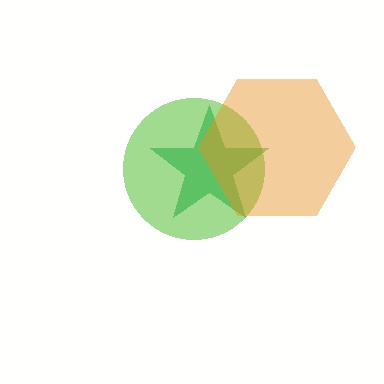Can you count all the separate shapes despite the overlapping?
Yes, there are 3 separate shapes.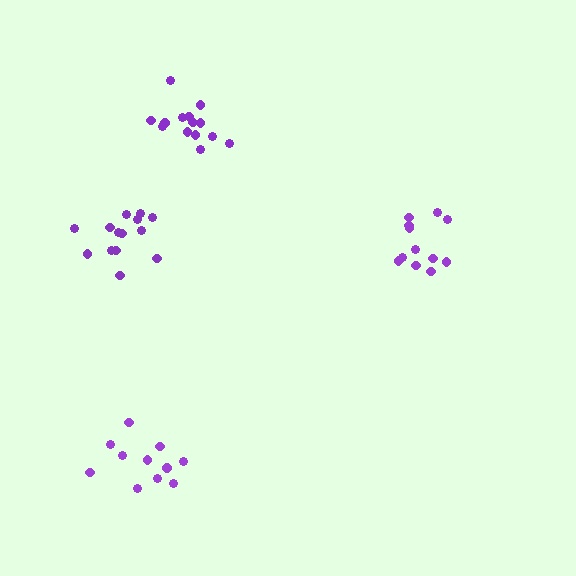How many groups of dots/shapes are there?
There are 4 groups.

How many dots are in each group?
Group 1: 14 dots, Group 2: 12 dots, Group 3: 14 dots, Group 4: 11 dots (51 total).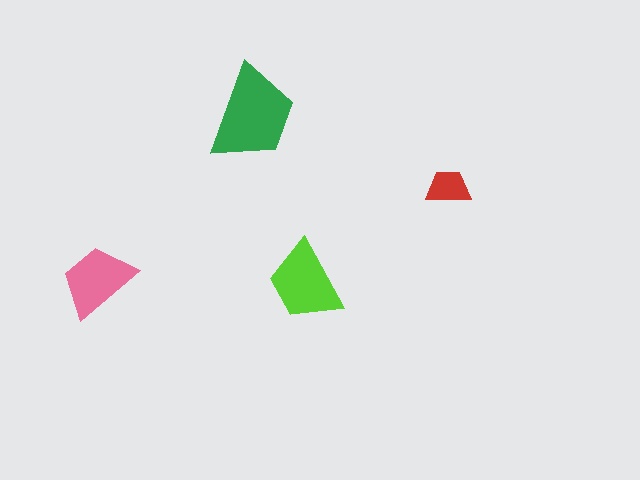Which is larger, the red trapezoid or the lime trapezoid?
The lime one.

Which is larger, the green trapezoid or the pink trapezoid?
The green one.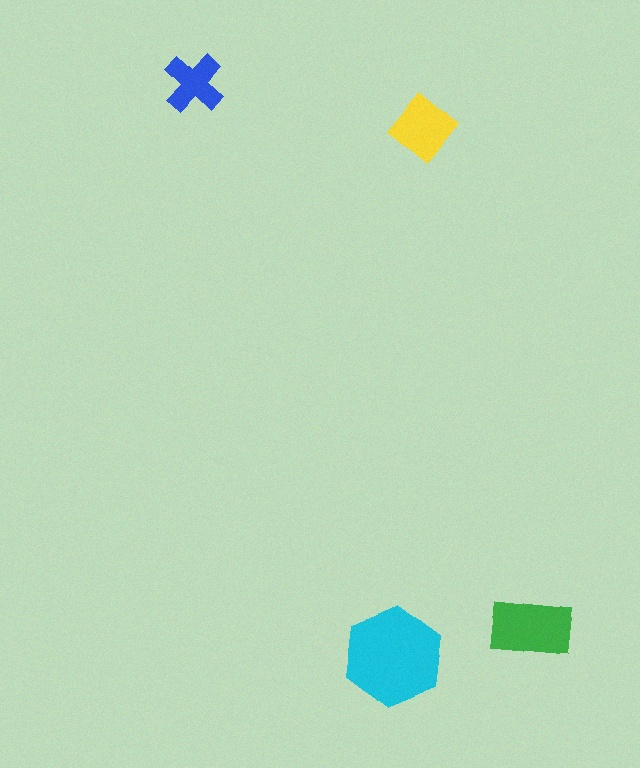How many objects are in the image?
There are 4 objects in the image.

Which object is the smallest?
The blue cross.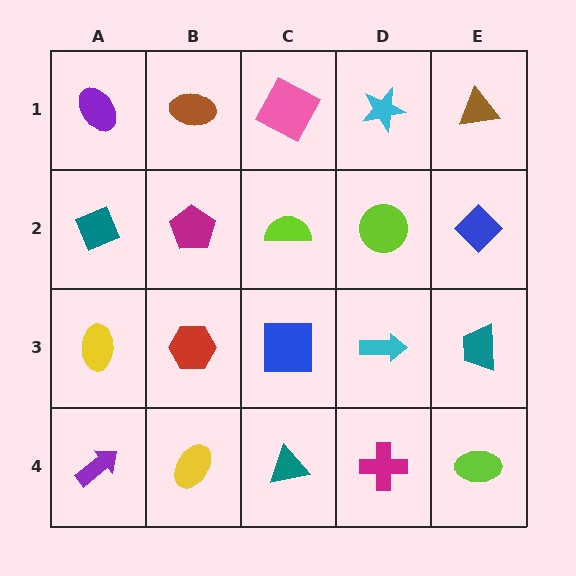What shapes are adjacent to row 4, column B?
A red hexagon (row 3, column B), a purple arrow (row 4, column A), a teal triangle (row 4, column C).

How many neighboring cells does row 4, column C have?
3.